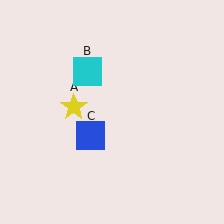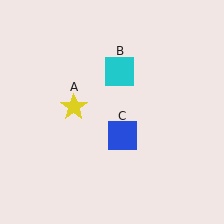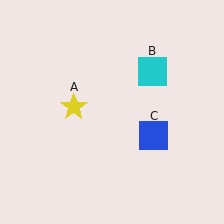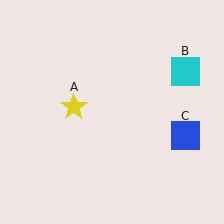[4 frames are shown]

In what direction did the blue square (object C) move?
The blue square (object C) moved right.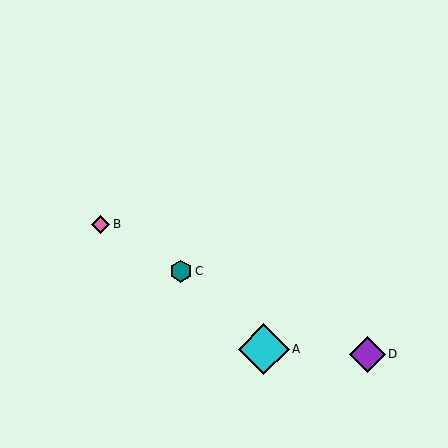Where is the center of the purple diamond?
The center of the purple diamond is at (367, 354).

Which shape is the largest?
The cyan diamond (labeled A) is the largest.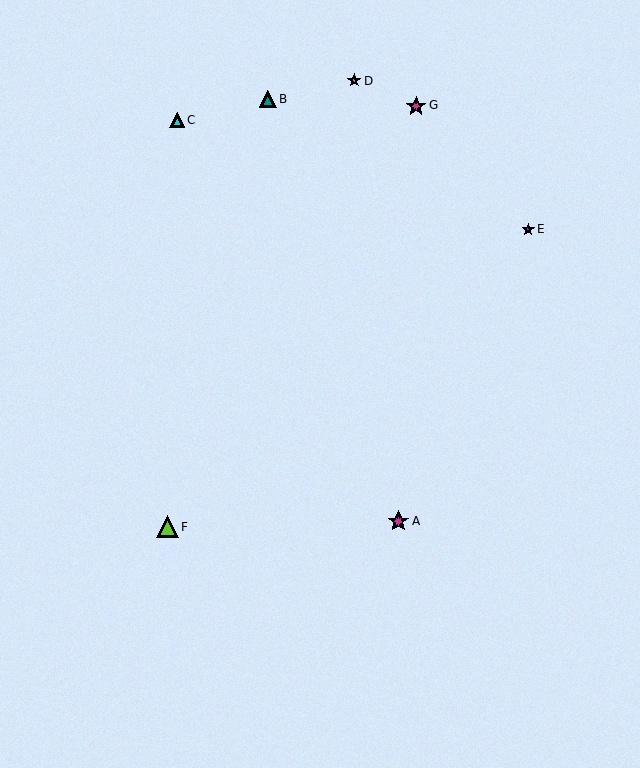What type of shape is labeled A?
Shape A is a magenta star.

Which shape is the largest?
The lime triangle (labeled F) is the largest.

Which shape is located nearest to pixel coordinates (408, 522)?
The magenta star (labeled A) at (398, 521) is nearest to that location.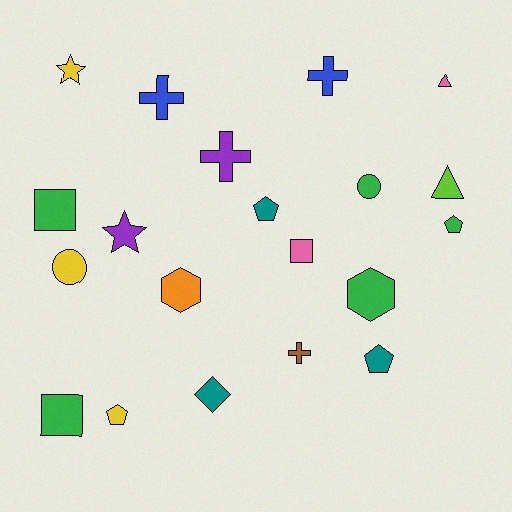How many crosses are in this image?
There are 4 crosses.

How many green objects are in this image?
There are 5 green objects.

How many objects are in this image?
There are 20 objects.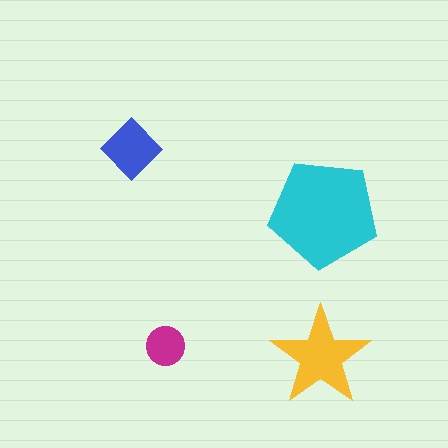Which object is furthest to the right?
The cyan pentagon is rightmost.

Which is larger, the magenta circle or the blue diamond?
The blue diamond.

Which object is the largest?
The cyan pentagon.